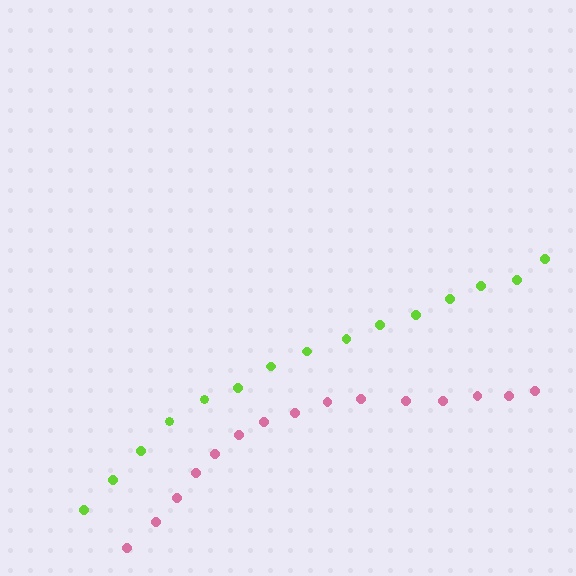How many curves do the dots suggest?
There are 2 distinct paths.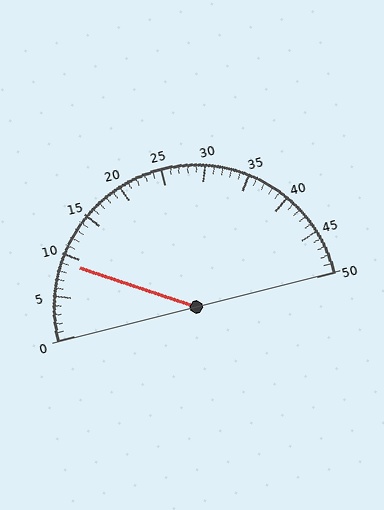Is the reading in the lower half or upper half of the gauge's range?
The reading is in the lower half of the range (0 to 50).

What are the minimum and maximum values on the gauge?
The gauge ranges from 0 to 50.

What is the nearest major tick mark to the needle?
The nearest major tick mark is 10.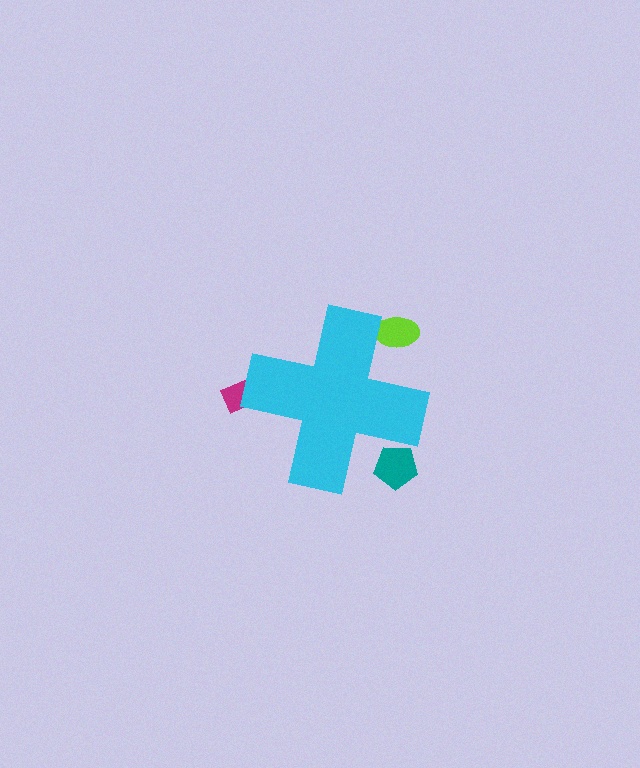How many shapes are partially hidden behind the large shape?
3 shapes are partially hidden.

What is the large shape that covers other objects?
A cyan cross.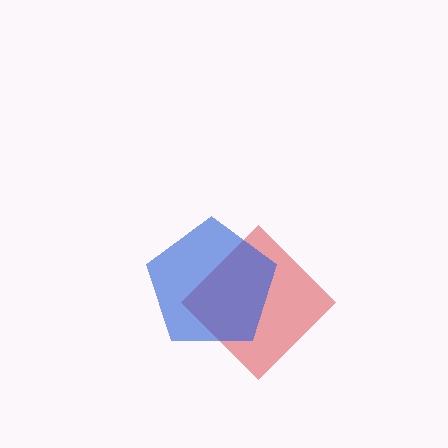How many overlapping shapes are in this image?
There are 2 overlapping shapes in the image.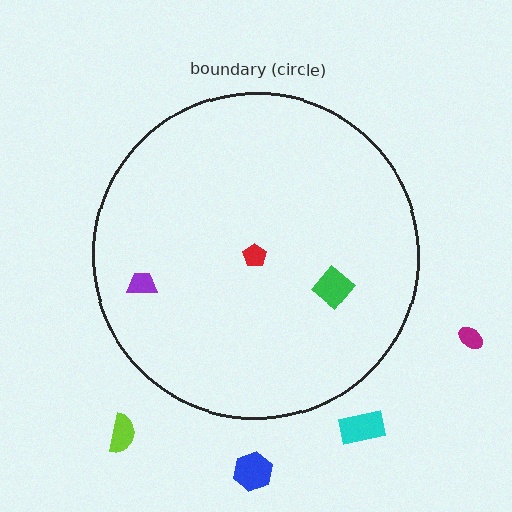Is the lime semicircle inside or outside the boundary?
Outside.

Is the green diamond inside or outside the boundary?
Inside.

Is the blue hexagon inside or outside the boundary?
Outside.